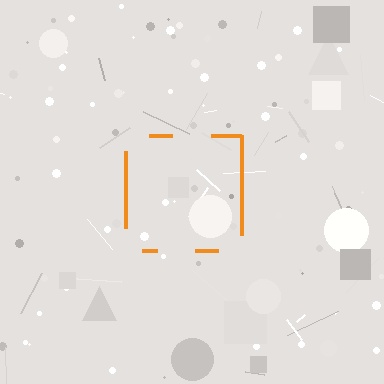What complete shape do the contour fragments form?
The contour fragments form a square.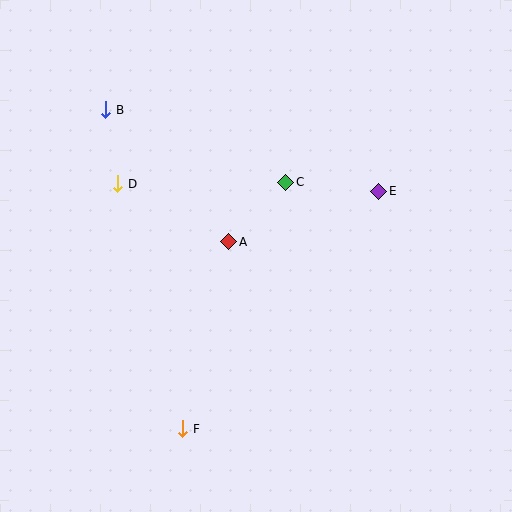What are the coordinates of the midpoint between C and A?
The midpoint between C and A is at (257, 212).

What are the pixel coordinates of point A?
Point A is at (229, 242).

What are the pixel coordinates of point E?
Point E is at (379, 191).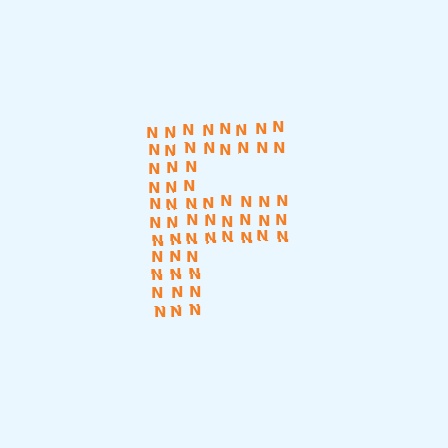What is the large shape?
The large shape is the letter F.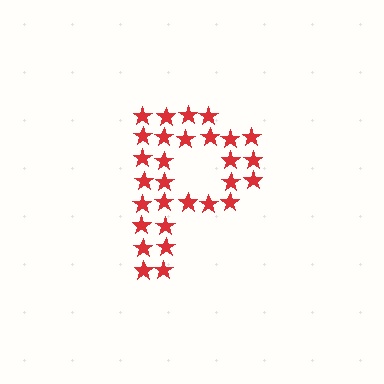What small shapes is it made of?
It is made of small stars.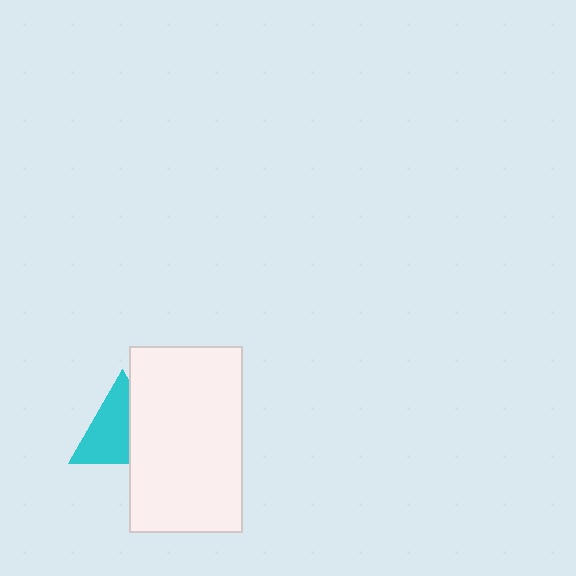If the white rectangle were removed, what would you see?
You would see the complete cyan triangle.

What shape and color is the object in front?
The object in front is a white rectangle.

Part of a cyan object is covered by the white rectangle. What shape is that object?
It is a triangle.